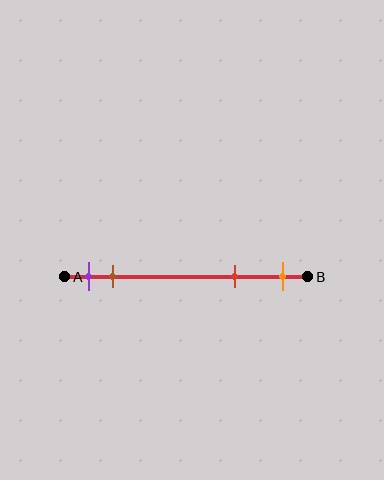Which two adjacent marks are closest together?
The purple and brown marks are the closest adjacent pair.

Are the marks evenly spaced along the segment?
No, the marks are not evenly spaced.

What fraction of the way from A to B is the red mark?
The red mark is approximately 70% (0.7) of the way from A to B.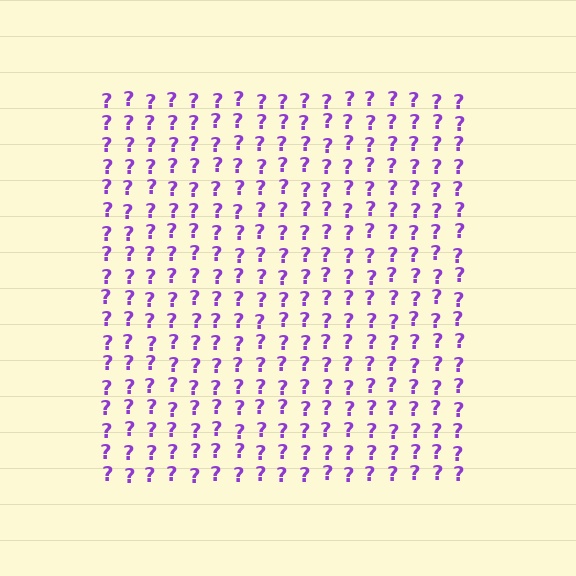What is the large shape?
The large shape is a square.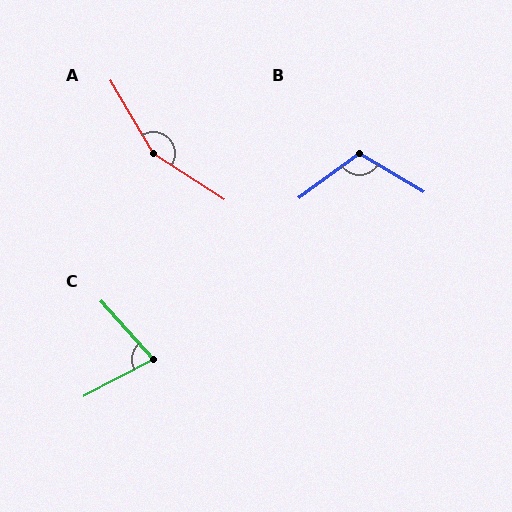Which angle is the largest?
A, at approximately 153 degrees.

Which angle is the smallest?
C, at approximately 76 degrees.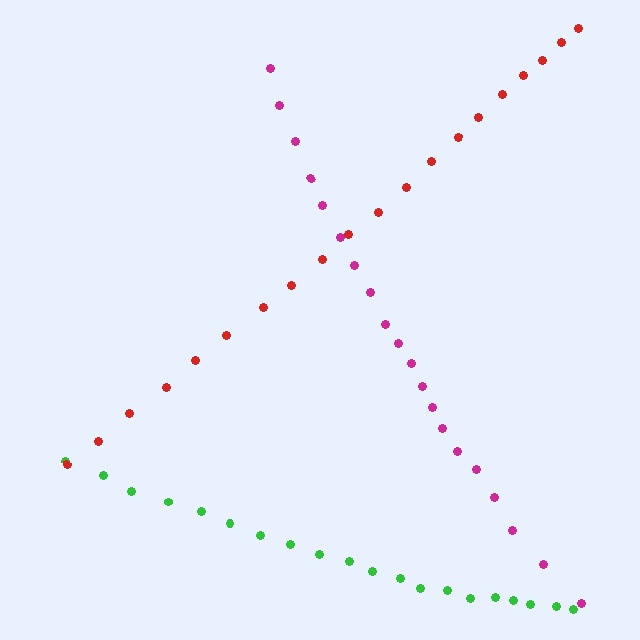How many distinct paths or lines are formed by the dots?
There are 3 distinct paths.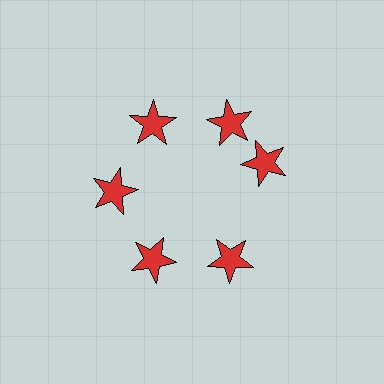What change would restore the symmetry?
The symmetry would be restored by rotating it back into even spacing with its neighbors so that all 6 stars sit at equal angles and equal distance from the center.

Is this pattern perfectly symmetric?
No. The 6 red stars are arranged in a ring, but one element near the 3 o'clock position is rotated out of alignment along the ring, breaking the 6-fold rotational symmetry.